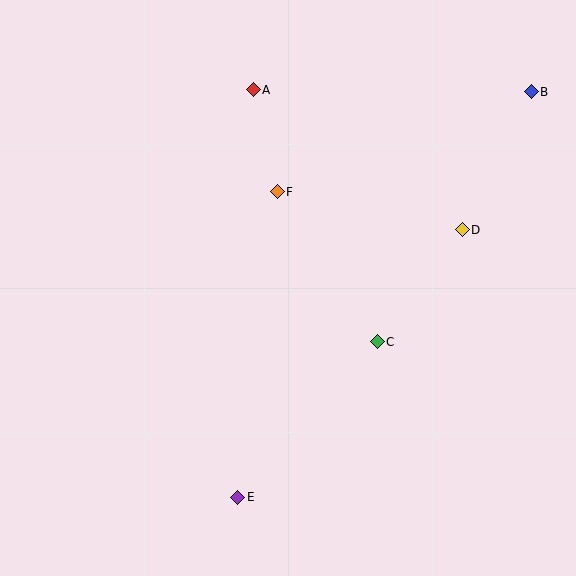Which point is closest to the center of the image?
Point F at (277, 192) is closest to the center.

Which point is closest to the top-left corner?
Point A is closest to the top-left corner.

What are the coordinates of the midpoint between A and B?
The midpoint between A and B is at (392, 91).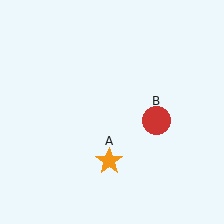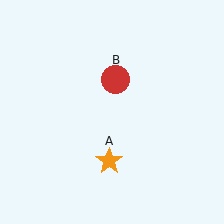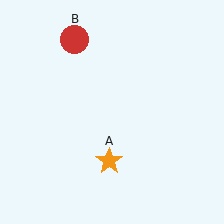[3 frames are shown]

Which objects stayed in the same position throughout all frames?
Orange star (object A) remained stationary.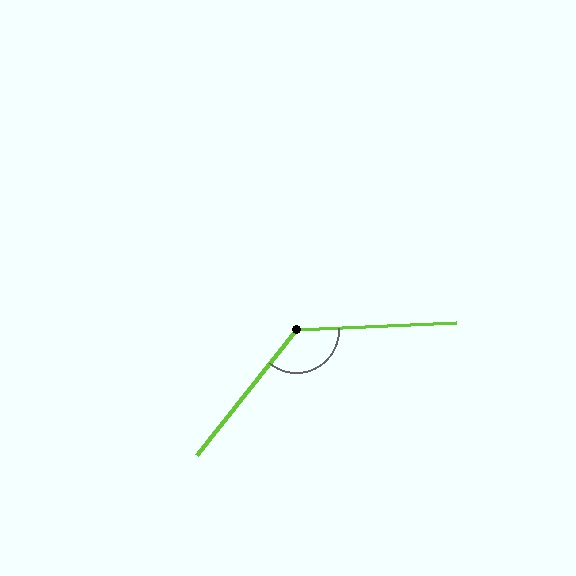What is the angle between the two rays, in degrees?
Approximately 131 degrees.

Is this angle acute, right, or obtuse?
It is obtuse.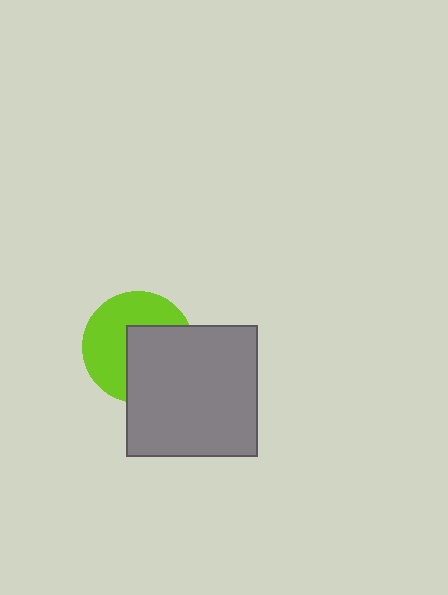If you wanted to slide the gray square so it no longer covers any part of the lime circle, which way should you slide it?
Slide it toward the lower-right — that is the most direct way to separate the two shapes.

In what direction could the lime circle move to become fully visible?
The lime circle could move toward the upper-left. That would shift it out from behind the gray square entirely.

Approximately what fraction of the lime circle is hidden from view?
Roughly 47% of the lime circle is hidden behind the gray square.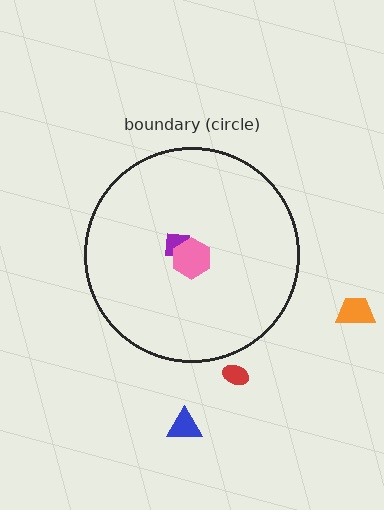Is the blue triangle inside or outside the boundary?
Outside.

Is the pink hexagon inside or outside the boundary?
Inside.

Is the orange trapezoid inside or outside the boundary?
Outside.